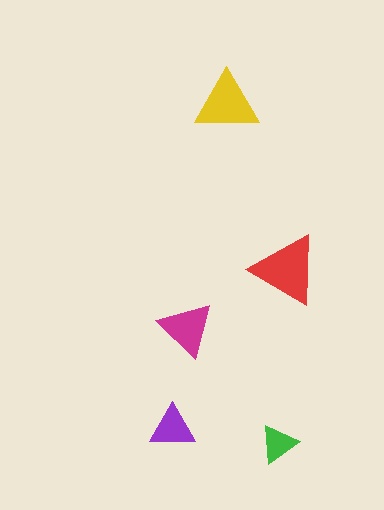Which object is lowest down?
The green triangle is bottommost.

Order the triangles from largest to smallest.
the red one, the yellow one, the magenta one, the purple one, the green one.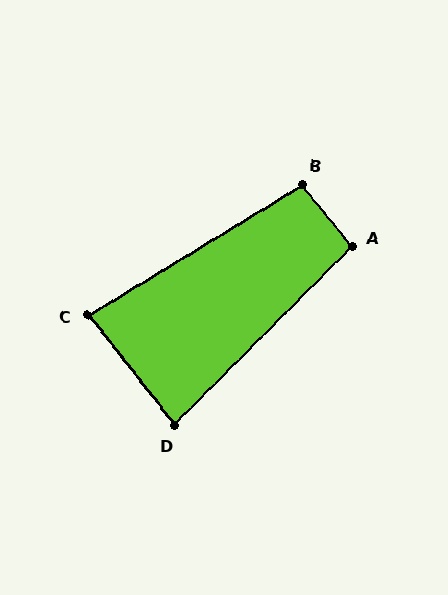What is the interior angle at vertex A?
Approximately 97 degrees (obtuse).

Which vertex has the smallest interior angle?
D, at approximately 83 degrees.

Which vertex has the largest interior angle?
B, at approximately 97 degrees.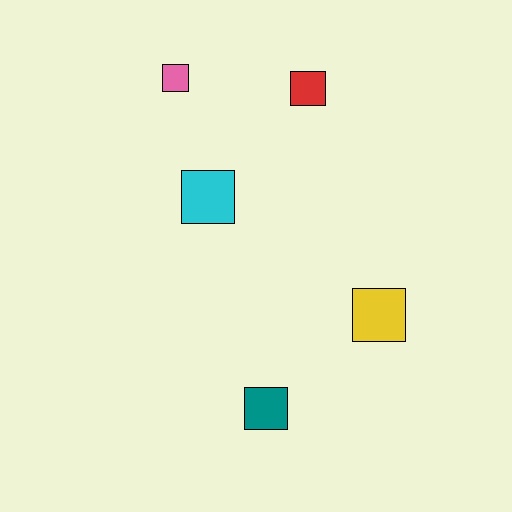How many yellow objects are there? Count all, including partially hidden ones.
There is 1 yellow object.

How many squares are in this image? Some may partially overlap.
There are 5 squares.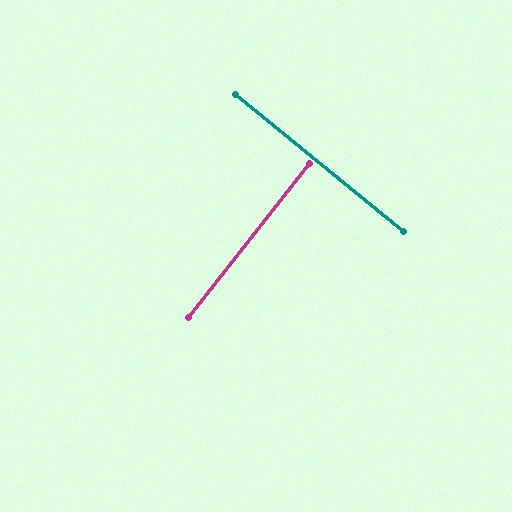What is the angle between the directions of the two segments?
Approximately 89 degrees.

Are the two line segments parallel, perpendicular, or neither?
Perpendicular — they meet at approximately 89°.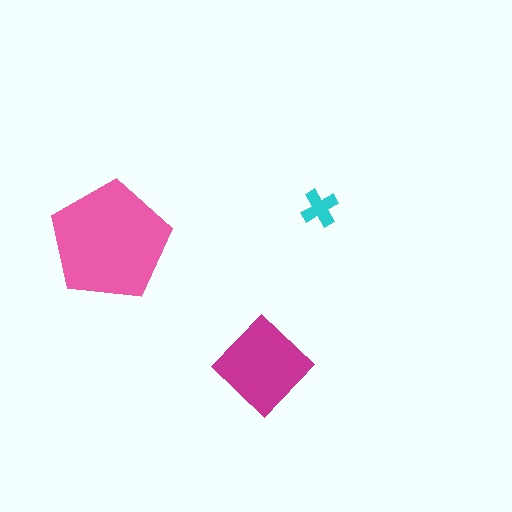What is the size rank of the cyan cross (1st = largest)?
3rd.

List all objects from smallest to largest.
The cyan cross, the magenta diamond, the pink pentagon.